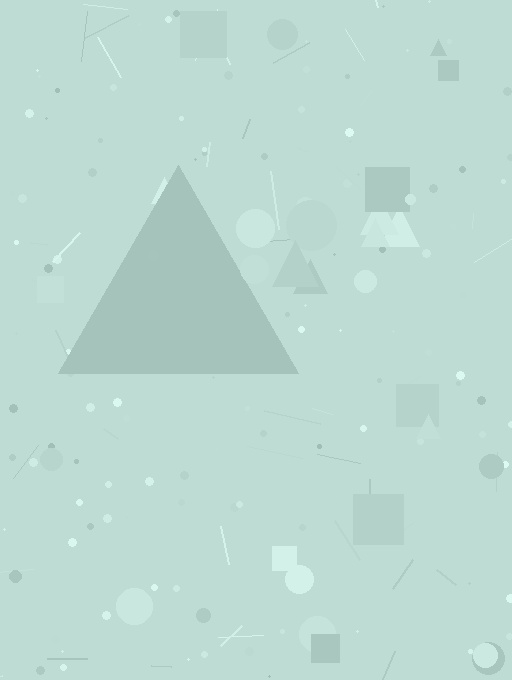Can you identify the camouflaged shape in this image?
The camouflaged shape is a triangle.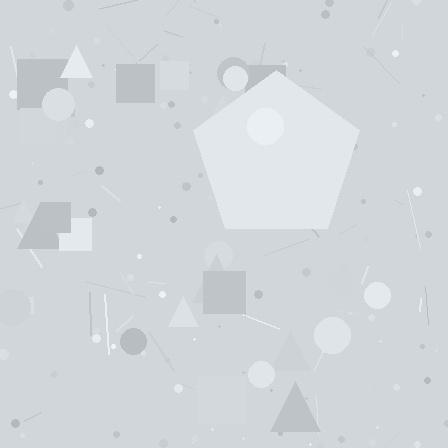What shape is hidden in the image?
A pentagon is hidden in the image.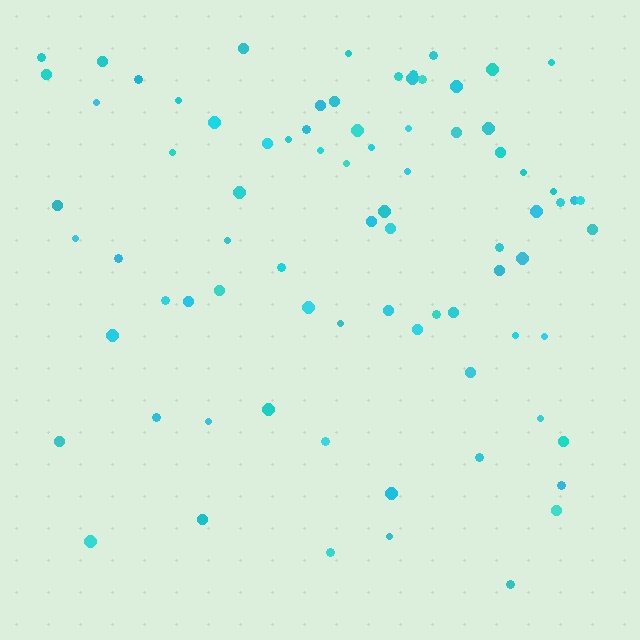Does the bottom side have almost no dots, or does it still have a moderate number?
Still a moderate number, just noticeably fewer than the top.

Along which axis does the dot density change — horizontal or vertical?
Vertical.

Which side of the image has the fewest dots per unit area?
The bottom.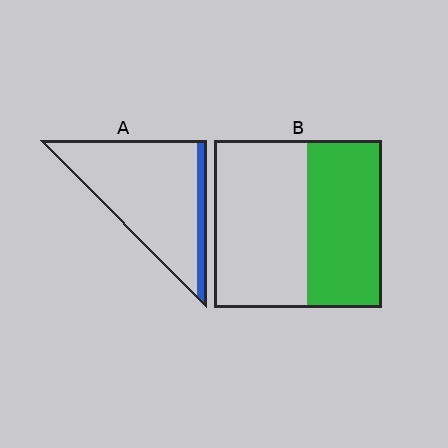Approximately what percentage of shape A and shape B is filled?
A is approximately 10% and B is approximately 45%.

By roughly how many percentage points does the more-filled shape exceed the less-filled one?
By roughly 35 percentage points (B over A).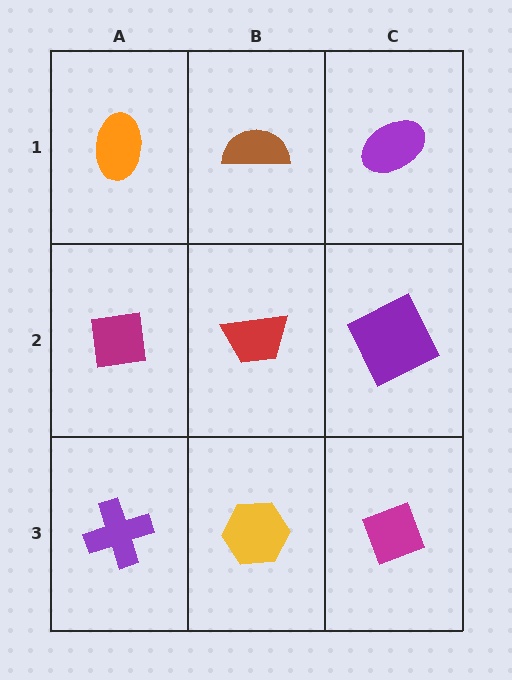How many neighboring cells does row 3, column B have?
3.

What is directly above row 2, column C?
A purple ellipse.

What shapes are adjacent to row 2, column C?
A purple ellipse (row 1, column C), a magenta diamond (row 3, column C), a red trapezoid (row 2, column B).